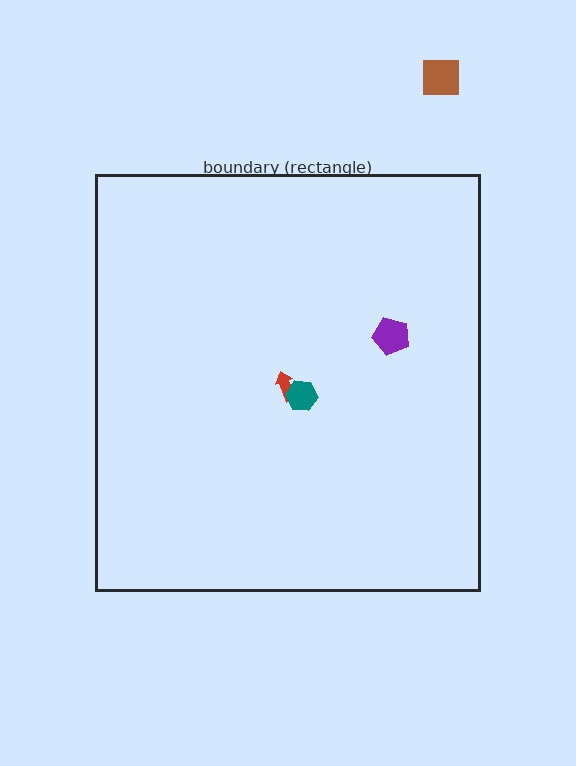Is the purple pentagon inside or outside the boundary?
Inside.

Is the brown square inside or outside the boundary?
Outside.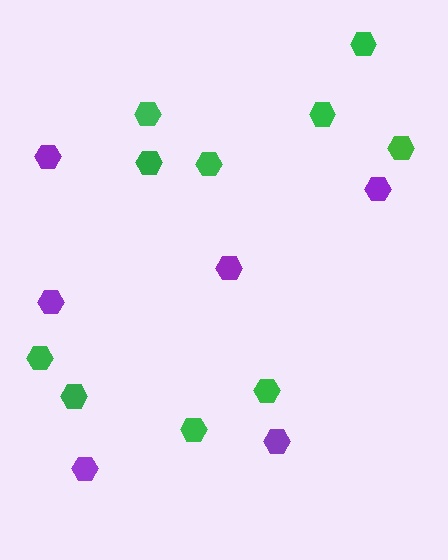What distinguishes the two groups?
There are 2 groups: one group of green hexagons (10) and one group of purple hexagons (6).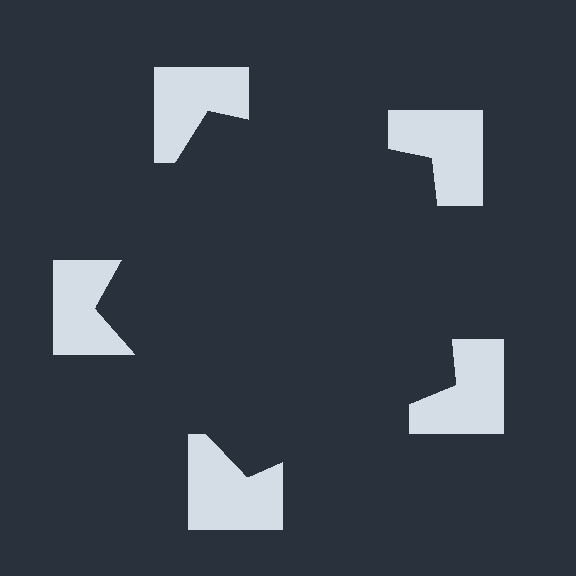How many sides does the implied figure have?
5 sides.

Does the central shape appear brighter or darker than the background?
It typically appears slightly darker than the background, even though no actual brightness change is drawn.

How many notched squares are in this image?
There are 5 — one at each vertex of the illusory pentagon.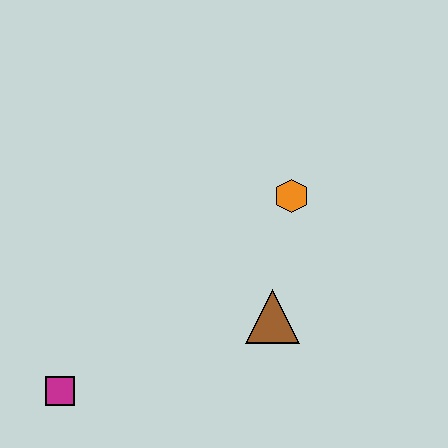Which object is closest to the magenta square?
The brown triangle is closest to the magenta square.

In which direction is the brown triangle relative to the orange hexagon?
The brown triangle is below the orange hexagon.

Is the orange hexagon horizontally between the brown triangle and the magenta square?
No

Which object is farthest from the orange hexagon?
The magenta square is farthest from the orange hexagon.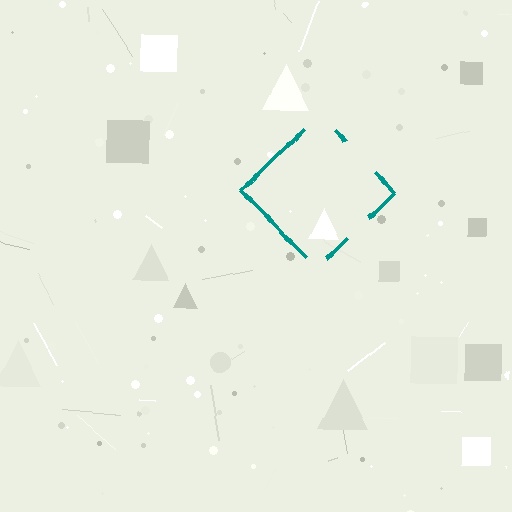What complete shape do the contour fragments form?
The contour fragments form a diamond.